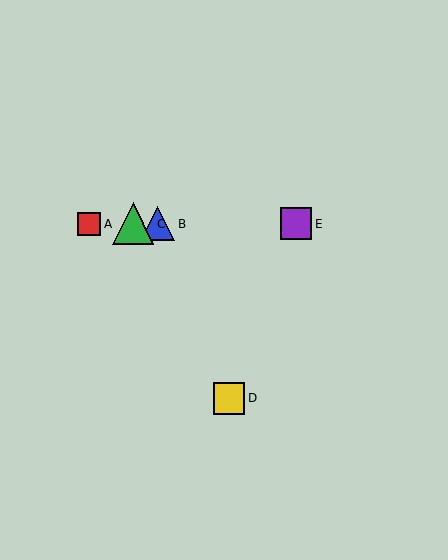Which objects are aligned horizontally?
Objects A, B, C, E are aligned horizontally.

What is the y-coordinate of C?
Object C is at y≈224.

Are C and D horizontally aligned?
No, C is at y≈224 and D is at y≈398.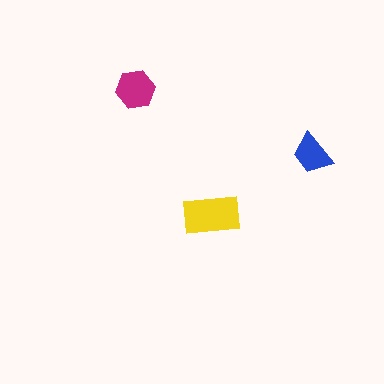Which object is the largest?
The yellow rectangle.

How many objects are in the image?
There are 3 objects in the image.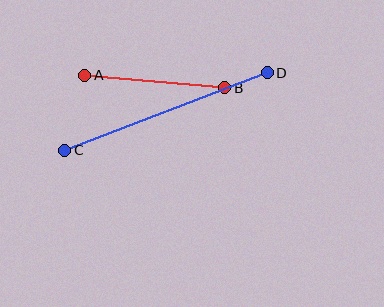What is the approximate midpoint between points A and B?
The midpoint is at approximately (155, 82) pixels.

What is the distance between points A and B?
The distance is approximately 140 pixels.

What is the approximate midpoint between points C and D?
The midpoint is at approximately (166, 112) pixels.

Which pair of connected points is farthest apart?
Points C and D are farthest apart.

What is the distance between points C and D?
The distance is approximately 217 pixels.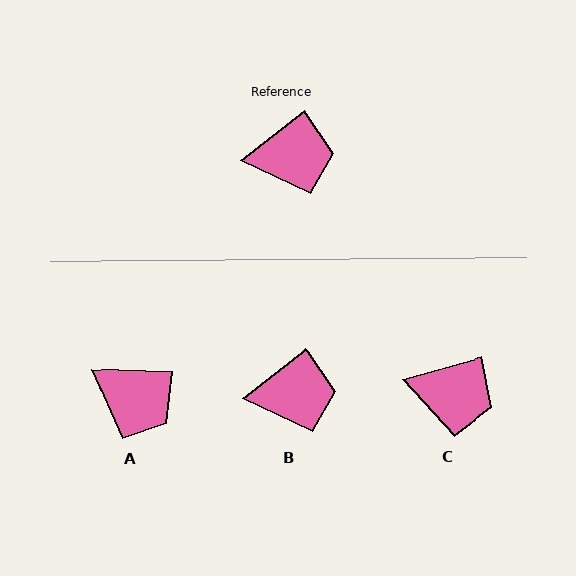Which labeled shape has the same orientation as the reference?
B.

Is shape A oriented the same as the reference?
No, it is off by about 40 degrees.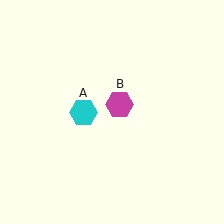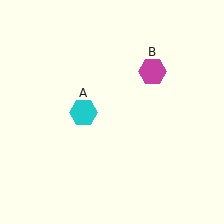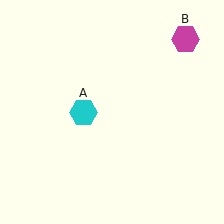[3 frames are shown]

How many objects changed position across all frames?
1 object changed position: magenta hexagon (object B).